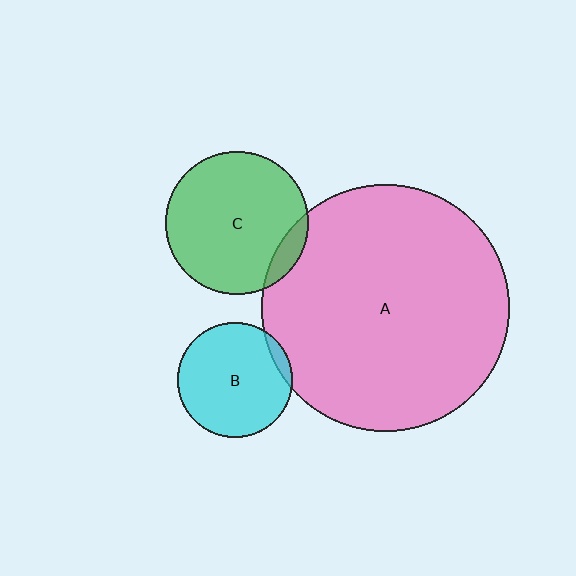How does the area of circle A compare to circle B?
Approximately 4.6 times.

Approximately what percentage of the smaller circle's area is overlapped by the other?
Approximately 10%.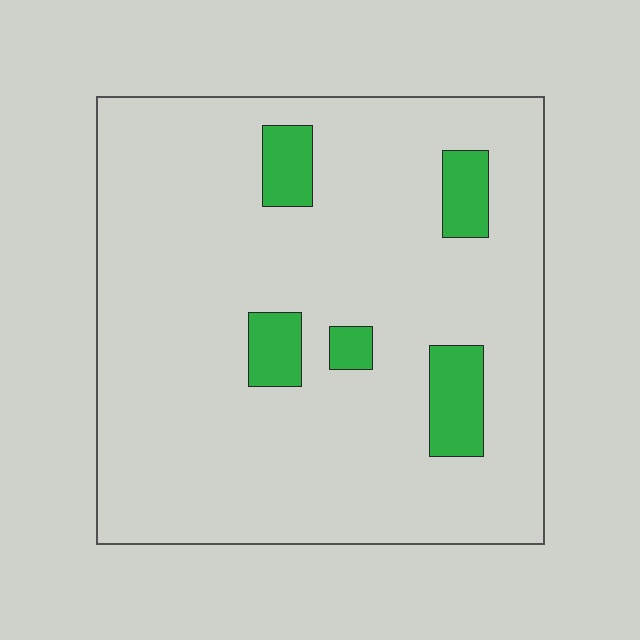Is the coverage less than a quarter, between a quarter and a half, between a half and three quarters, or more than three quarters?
Less than a quarter.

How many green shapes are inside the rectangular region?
5.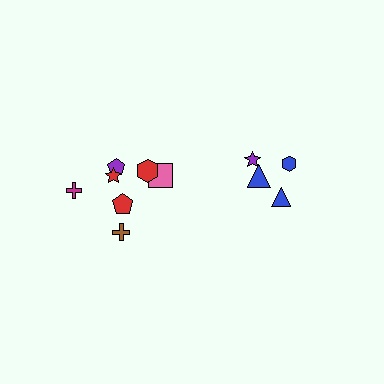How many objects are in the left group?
There are 7 objects.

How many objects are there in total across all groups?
There are 11 objects.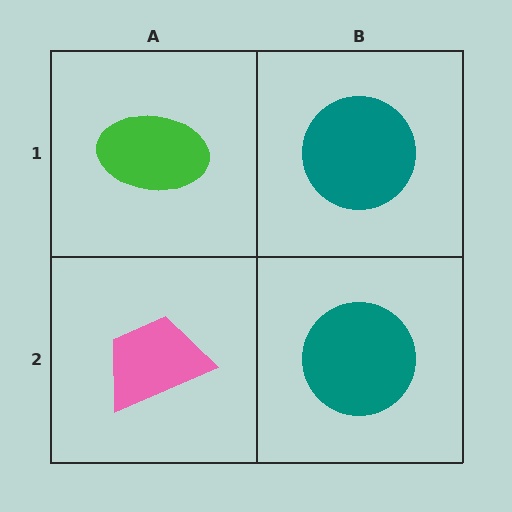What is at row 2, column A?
A pink trapezoid.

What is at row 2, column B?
A teal circle.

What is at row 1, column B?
A teal circle.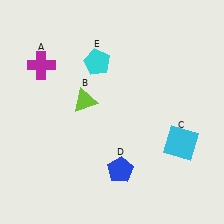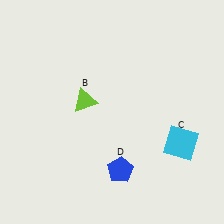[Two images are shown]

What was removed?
The magenta cross (A), the cyan pentagon (E) were removed in Image 2.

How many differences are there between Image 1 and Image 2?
There are 2 differences between the two images.